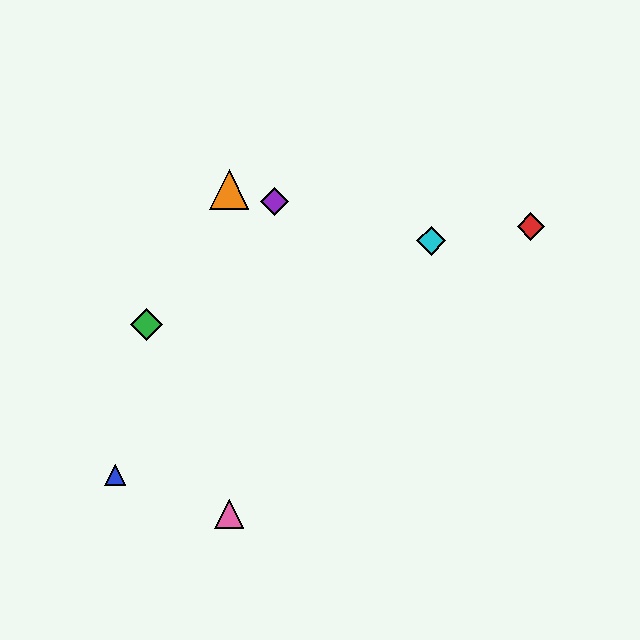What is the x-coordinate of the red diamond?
The red diamond is at x≈531.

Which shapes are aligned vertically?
The yellow triangle, the orange triangle, the pink triangle are aligned vertically.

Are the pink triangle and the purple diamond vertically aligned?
No, the pink triangle is at x≈229 and the purple diamond is at x≈274.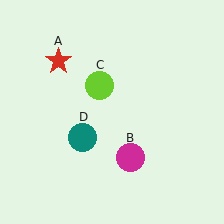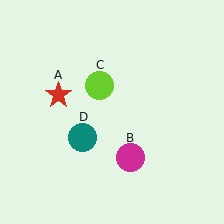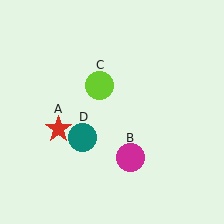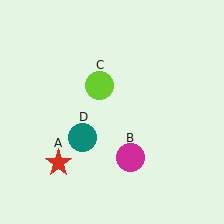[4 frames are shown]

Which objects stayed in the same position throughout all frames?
Magenta circle (object B) and lime circle (object C) and teal circle (object D) remained stationary.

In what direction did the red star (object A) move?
The red star (object A) moved down.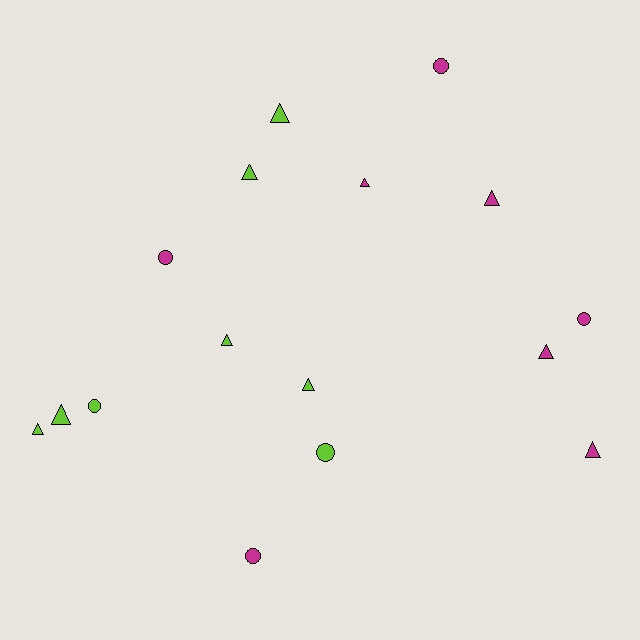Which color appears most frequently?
Lime, with 8 objects.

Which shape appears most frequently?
Triangle, with 10 objects.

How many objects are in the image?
There are 16 objects.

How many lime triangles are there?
There are 6 lime triangles.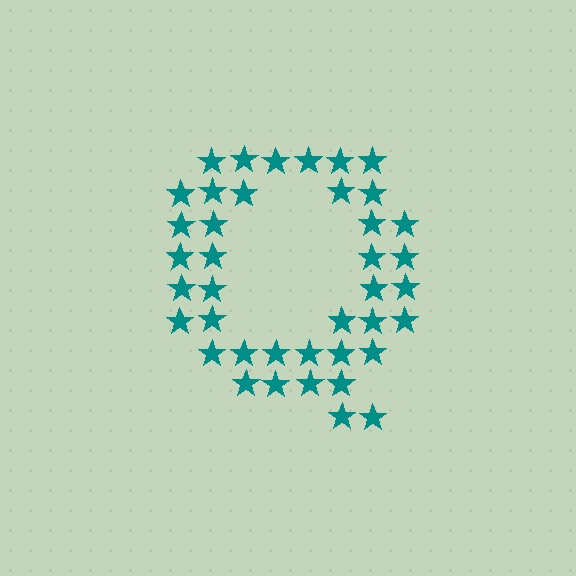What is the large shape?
The large shape is the letter Q.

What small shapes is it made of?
It is made of small stars.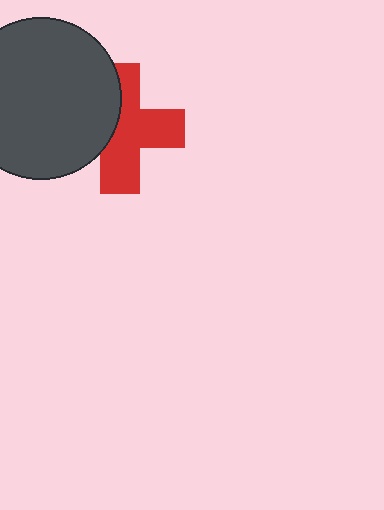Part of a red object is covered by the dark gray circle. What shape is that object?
It is a cross.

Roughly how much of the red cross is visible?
About half of it is visible (roughly 63%).